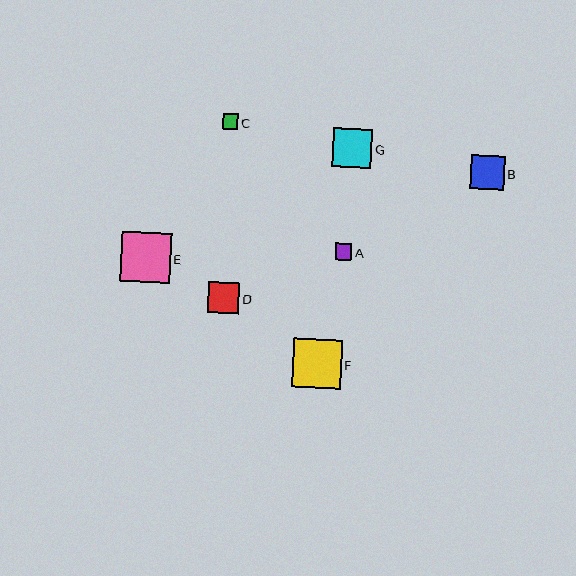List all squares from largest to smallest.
From largest to smallest: E, F, G, B, D, A, C.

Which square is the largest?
Square E is the largest with a size of approximately 50 pixels.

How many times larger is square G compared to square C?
Square G is approximately 2.6 times the size of square C.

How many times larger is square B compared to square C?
Square B is approximately 2.2 times the size of square C.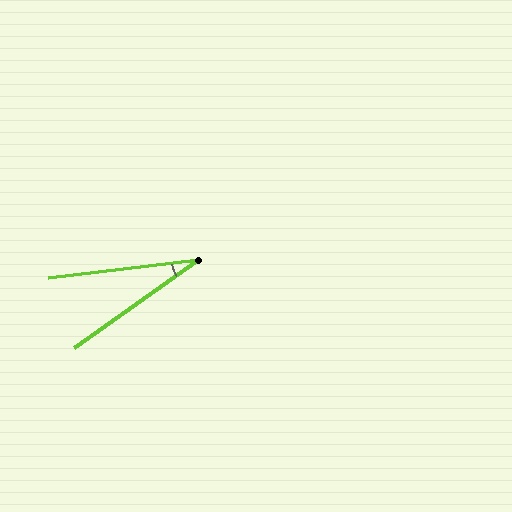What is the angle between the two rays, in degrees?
Approximately 29 degrees.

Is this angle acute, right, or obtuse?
It is acute.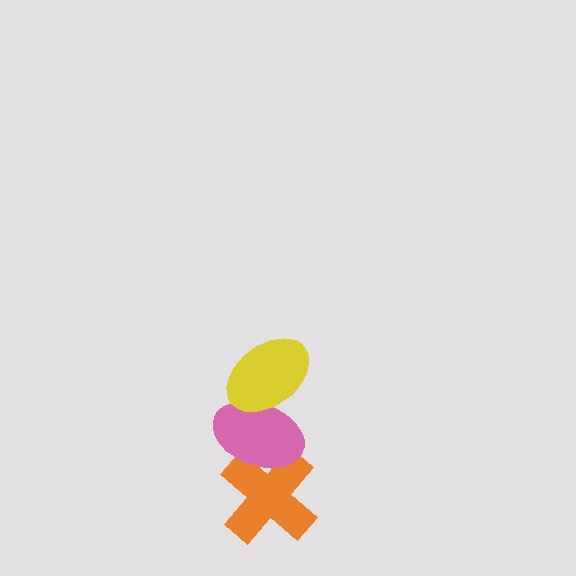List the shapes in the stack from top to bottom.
From top to bottom: the yellow ellipse, the pink ellipse, the orange cross.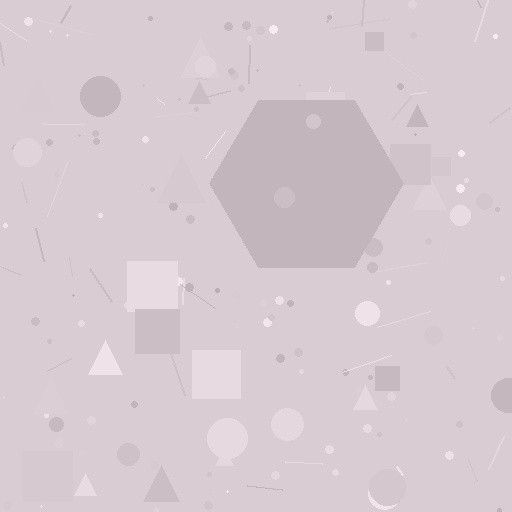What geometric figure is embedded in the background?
A hexagon is embedded in the background.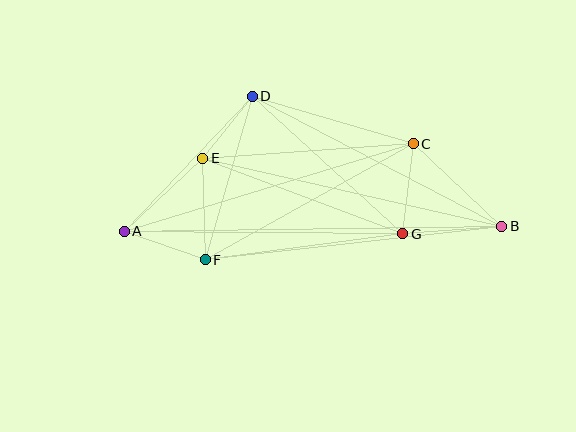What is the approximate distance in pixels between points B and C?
The distance between B and C is approximately 121 pixels.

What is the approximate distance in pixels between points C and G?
The distance between C and G is approximately 91 pixels.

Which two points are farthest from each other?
Points A and B are farthest from each other.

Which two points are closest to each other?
Points D and E are closest to each other.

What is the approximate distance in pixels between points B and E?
The distance between B and E is approximately 307 pixels.